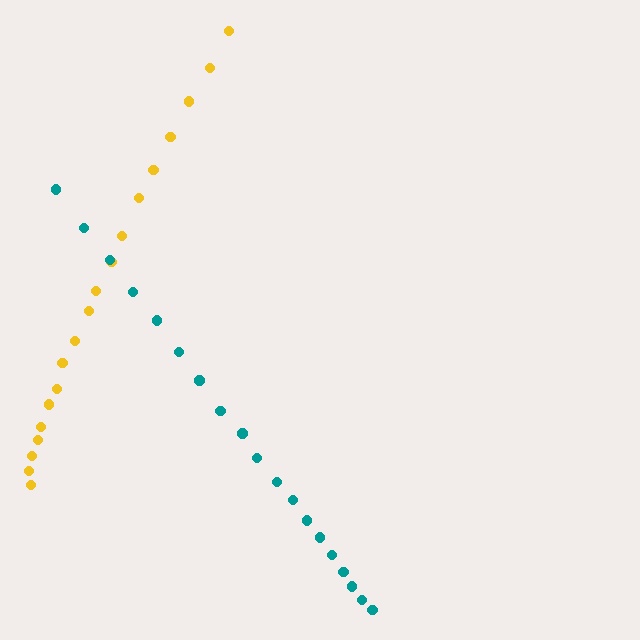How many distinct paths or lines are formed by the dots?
There are 2 distinct paths.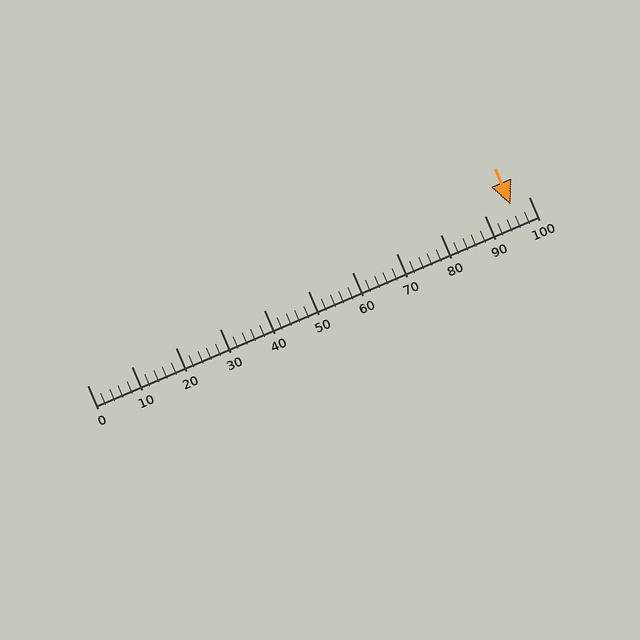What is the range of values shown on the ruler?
The ruler shows values from 0 to 100.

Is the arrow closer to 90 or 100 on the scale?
The arrow is closer to 100.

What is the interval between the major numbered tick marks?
The major tick marks are spaced 10 units apart.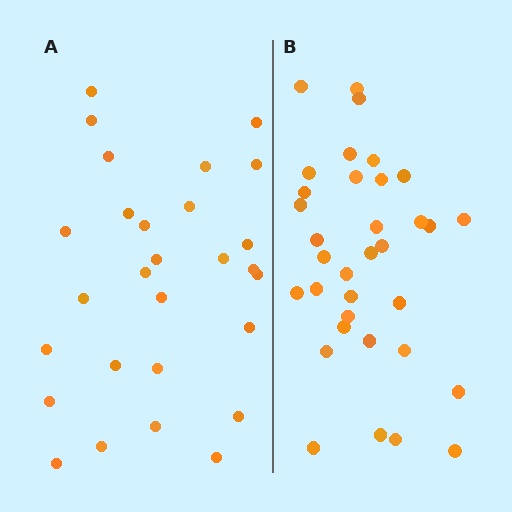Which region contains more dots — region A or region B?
Region B (the right region) has more dots.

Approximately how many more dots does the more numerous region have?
Region B has about 6 more dots than region A.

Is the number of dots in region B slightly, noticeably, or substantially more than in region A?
Region B has only slightly more — the two regions are fairly close. The ratio is roughly 1.2 to 1.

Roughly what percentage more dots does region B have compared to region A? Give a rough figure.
About 20% more.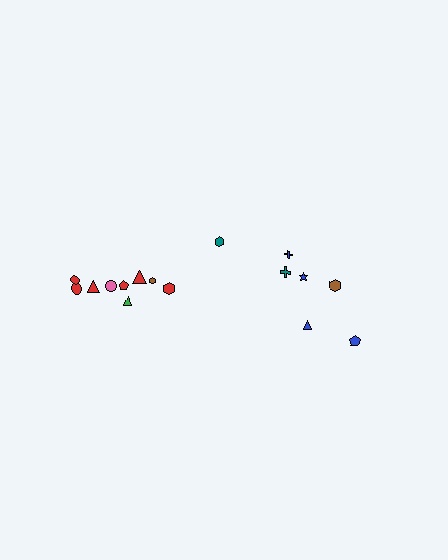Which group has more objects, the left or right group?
The left group.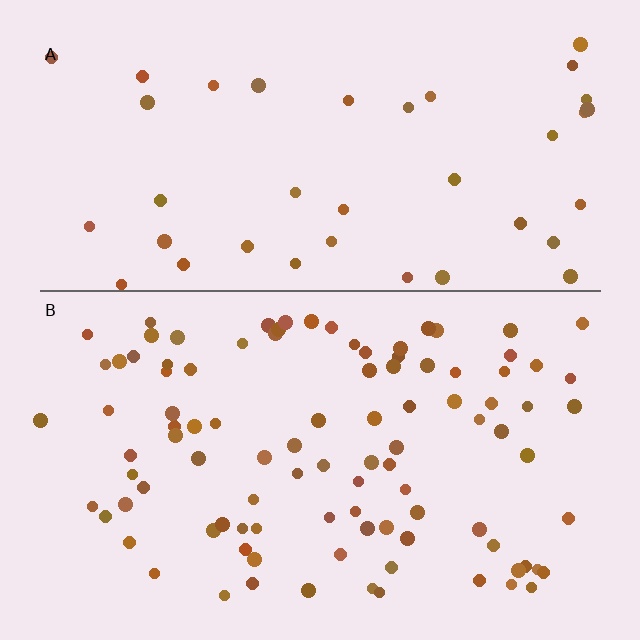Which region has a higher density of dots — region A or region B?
B (the bottom).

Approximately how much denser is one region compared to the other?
Approximately 2.6× — region B over region A.